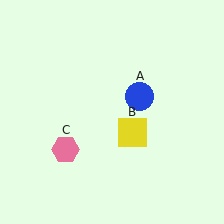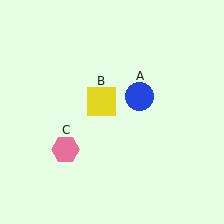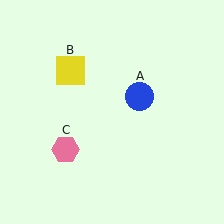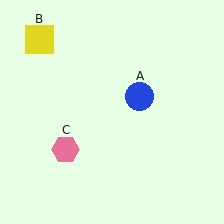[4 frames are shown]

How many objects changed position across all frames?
1 object changed position: yellow square (object B).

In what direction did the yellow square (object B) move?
The yellow square (object B) moved up and to the left.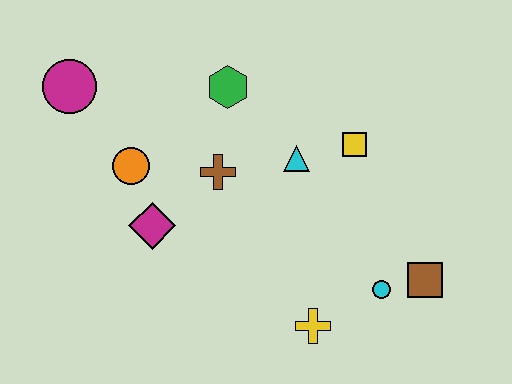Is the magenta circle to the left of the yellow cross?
Yes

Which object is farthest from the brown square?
The magenta circle is farthest from the brown square.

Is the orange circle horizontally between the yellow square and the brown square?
No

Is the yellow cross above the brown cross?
No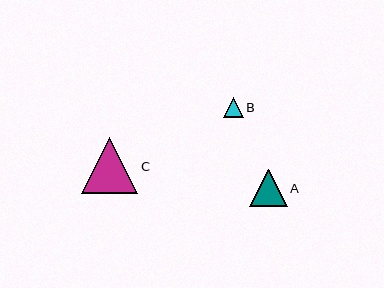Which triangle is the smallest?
Triangle B is the smallest with a size of approximately 20 pixels.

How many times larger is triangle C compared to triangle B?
Triangle C is approximately 2.8 times the size of triangle B.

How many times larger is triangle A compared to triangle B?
Triangle A is approximately 1.9 times the size of triangle B.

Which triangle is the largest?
Triangle C is the largest with a size of approximately 56 pixels.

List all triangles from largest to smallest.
From largest to smallest: C, A, B.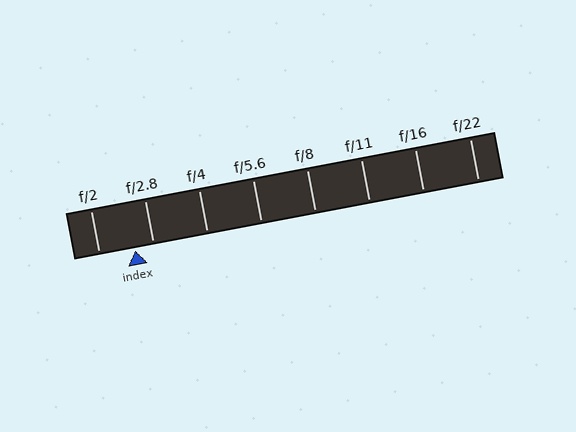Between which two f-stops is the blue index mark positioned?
The index mark is between f/2 and f/2.8.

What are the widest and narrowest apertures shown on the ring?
The widest aperture shown is f/2 and the narrowest is f/22.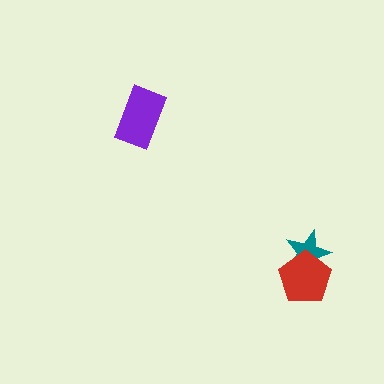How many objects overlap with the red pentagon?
1 object overlaps with the red pentagon.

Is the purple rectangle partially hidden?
No, no other shape covers it.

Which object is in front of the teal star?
The red pentagon is in front of the teal star.